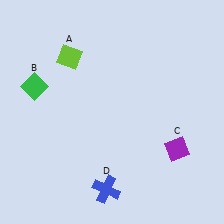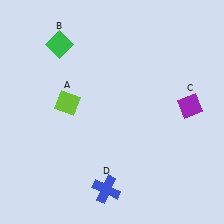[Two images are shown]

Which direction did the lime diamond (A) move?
The lime diamond (A) moved down.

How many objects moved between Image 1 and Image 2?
3 objects moved between the two images.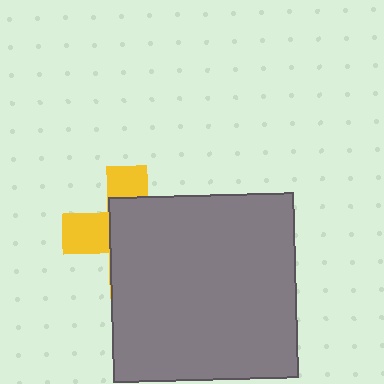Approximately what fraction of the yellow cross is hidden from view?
Roughly 65% of the yellow cross is hidden behind the gray square.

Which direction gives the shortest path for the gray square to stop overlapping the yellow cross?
Moving toward the lower-right gives the shortest separation.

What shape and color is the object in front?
The object in front is a gray square.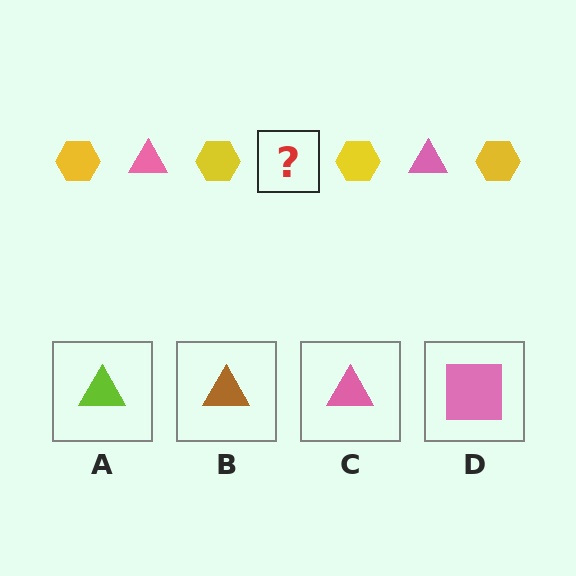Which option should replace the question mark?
Option C.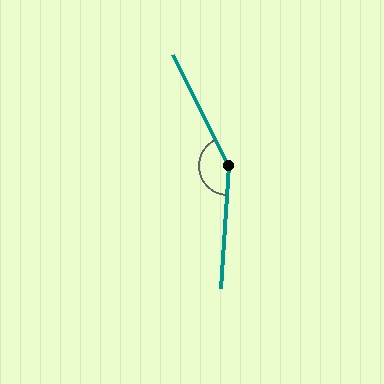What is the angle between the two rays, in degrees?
Approximately 150 degrees.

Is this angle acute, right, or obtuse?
It is obtuse.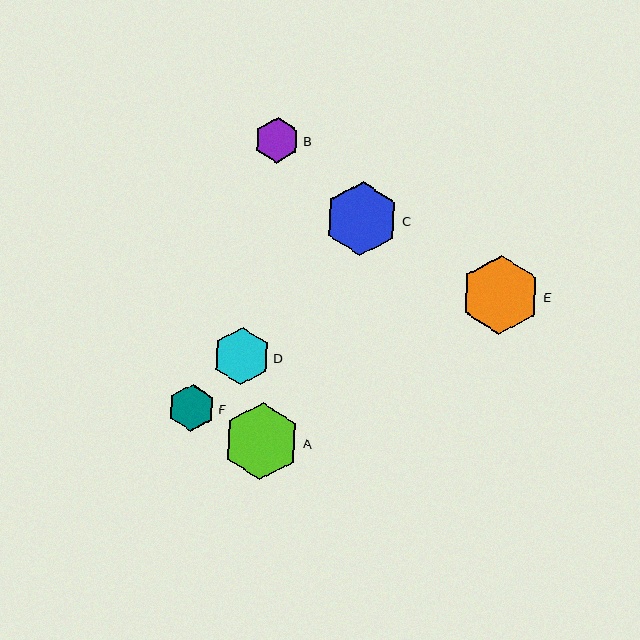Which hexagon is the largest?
Hexagon E is the largest with a size of approximately 79 pixels.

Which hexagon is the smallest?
Hexagon B is the smallest with a size of approximately 46 pixels.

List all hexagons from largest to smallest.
From largest to smallest: E, A, C, D, F, B.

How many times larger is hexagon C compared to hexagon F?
Hexagon C is approximately 1.6 times the size of hexagon F.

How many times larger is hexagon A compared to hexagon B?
Hexagon A is approximately 1.7 times the size of hexagon B.